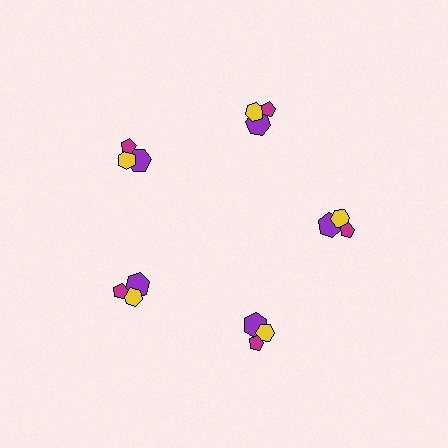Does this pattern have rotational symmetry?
Yes, this pattern has 5-fold rotational symmetry. It looks the same after rotating 72 degrees around the center.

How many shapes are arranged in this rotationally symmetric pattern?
There are 15 shapes, arranged in 5 groups of 3.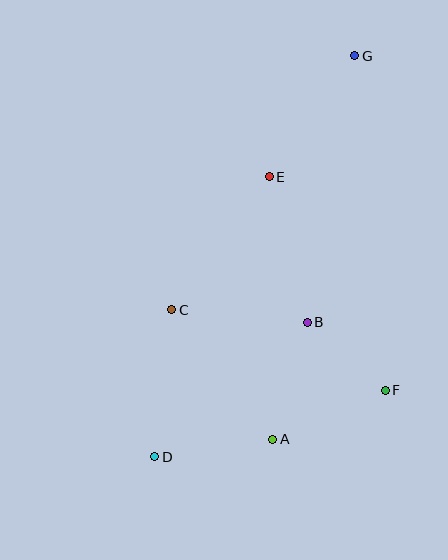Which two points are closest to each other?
Points B and F are closest to each other.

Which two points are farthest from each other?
Points D and G are farthest from each other.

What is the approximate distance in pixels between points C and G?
The distance between C and G is approximately 313 pixels.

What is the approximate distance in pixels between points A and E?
The distance between A and E is approximately 263 pixels.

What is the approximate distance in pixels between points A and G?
The distance between A and G is approximately 392 pixels.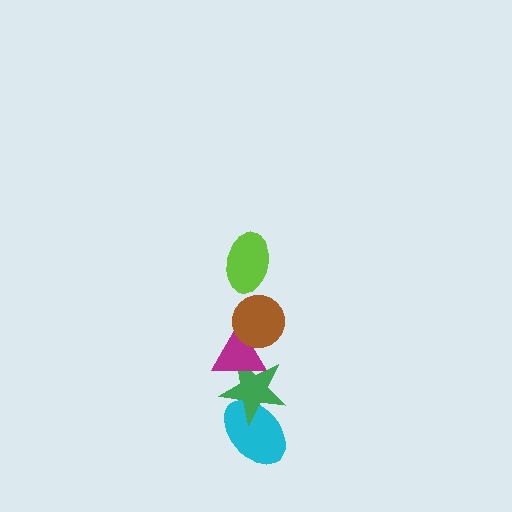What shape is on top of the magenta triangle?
The brown circle is on top of the magenta triangle.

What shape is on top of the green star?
The magenta triangle is on top of the green star.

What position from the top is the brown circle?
The brown circle is 2nd from the top.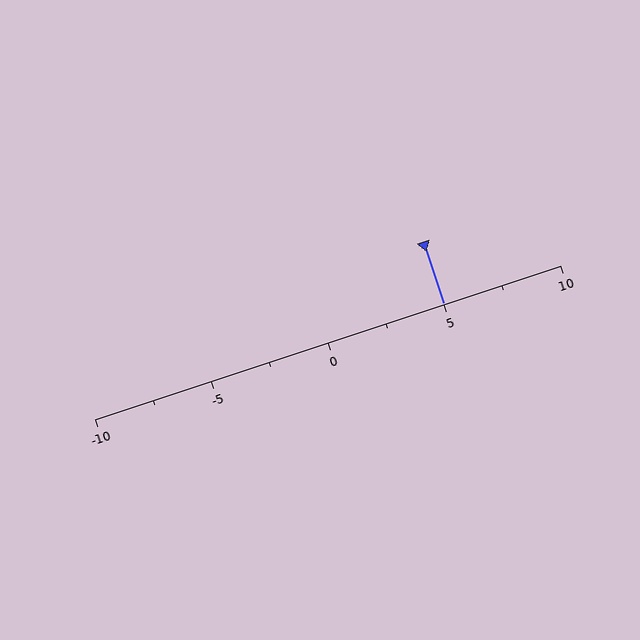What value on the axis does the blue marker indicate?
The marker indicates approximately 5.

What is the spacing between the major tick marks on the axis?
The major ticks are spaced 5 apart.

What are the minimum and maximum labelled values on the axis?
The axis runs from -10 to 10.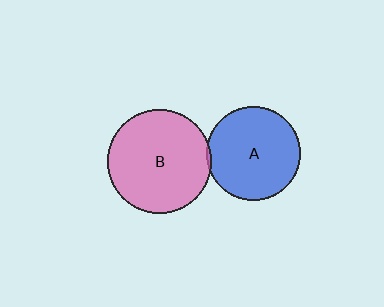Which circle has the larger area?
Circle B (pink).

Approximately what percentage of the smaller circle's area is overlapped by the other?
Approximately 5%.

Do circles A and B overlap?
Yes.